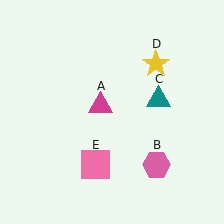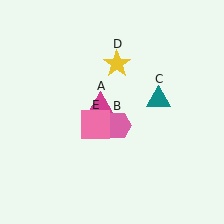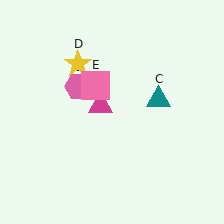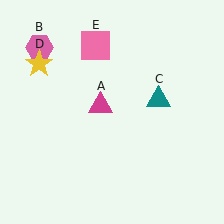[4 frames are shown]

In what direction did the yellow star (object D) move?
The yellow star (object D) moved left.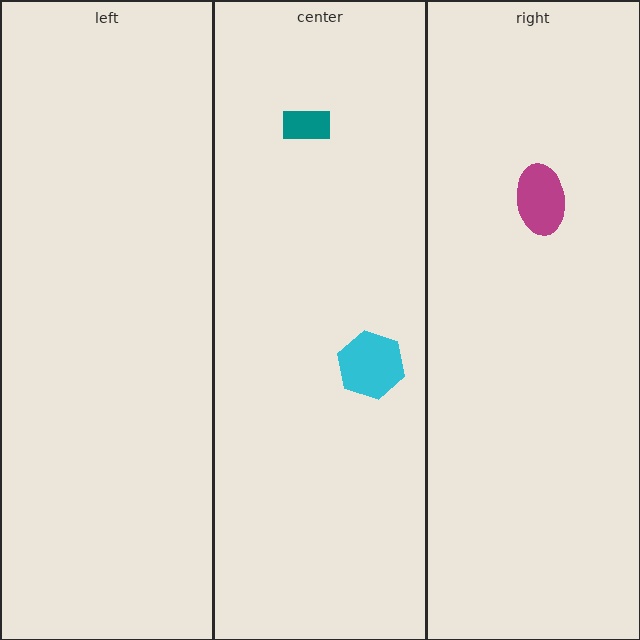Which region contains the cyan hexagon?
The center region.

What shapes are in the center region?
The cyan hexagon, the teal rectangle.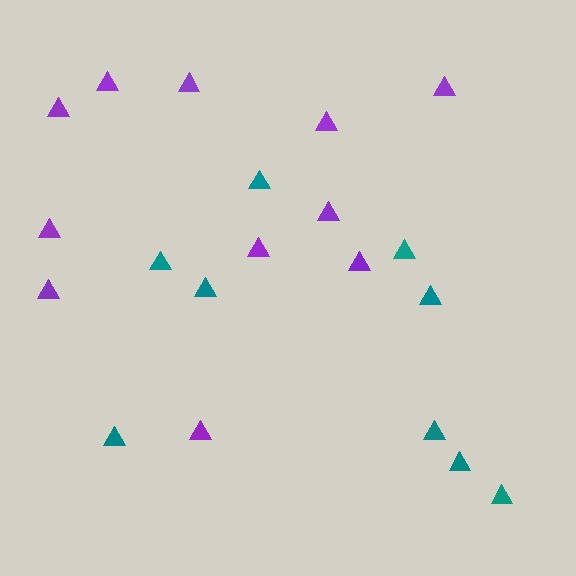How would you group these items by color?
There are 2 groups: one group of purple triangles (11) and one group of teal triangles (9).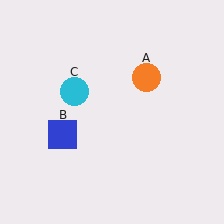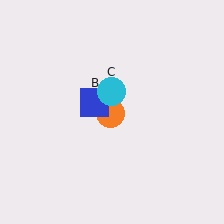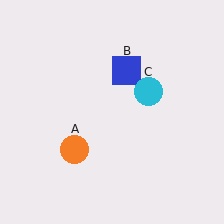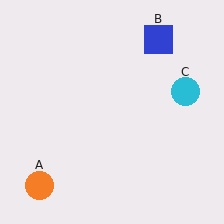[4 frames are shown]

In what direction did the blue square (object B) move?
The blue square (object B) moved up and to the right.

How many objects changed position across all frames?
3 objects changed position: orange circle (object A), blue square (object B), cyan circle (object C).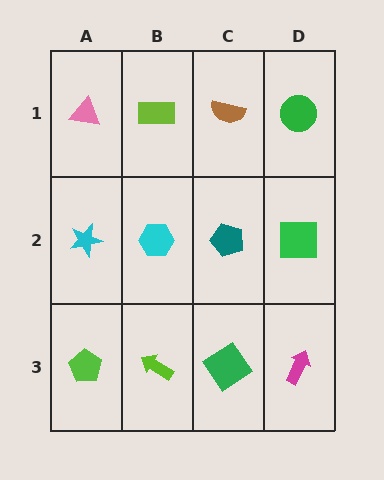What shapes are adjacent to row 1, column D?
A green square (row 2, column D), a brown semicircle (row 1, column C).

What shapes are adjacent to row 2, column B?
A lime rectangle (row 1, column B), a lime arrow (row 3, column B), a cyan star (row 2, column A), a teal pentagon (row 2, column C).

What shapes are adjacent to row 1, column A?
A cyan star (row 2, column A), a lime rectangle (row 1, column B).